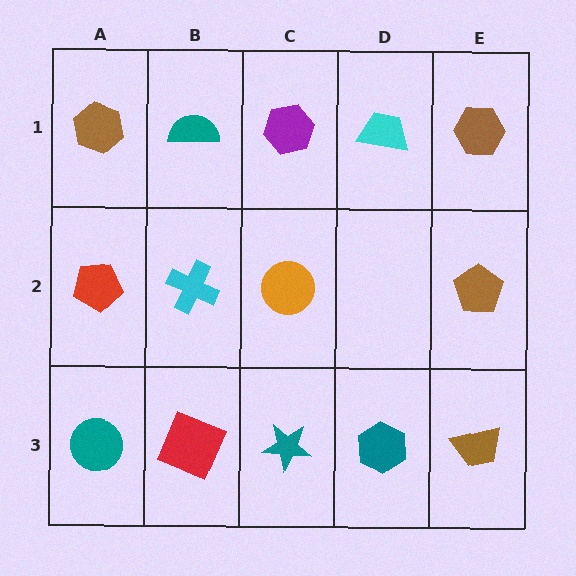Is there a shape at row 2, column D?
No, that cell is empty.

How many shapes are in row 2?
4 shapes.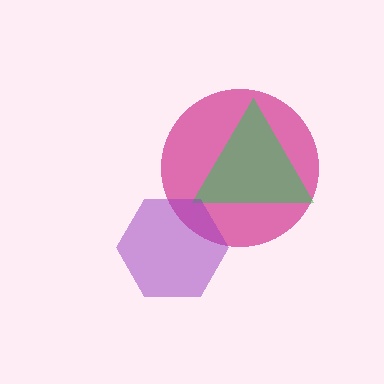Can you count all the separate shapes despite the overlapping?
Yes, there are 3 separate shapes.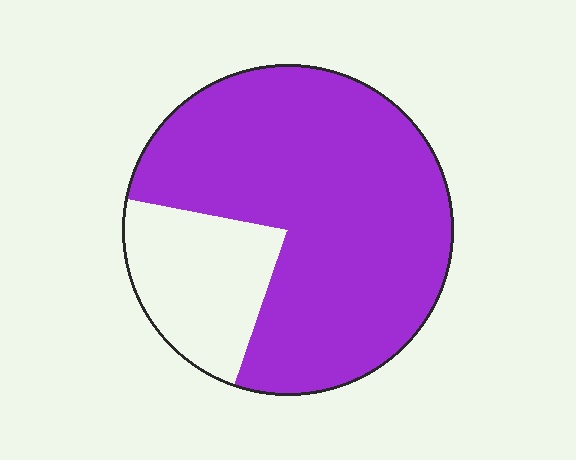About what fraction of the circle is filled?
About three quarters (3/4).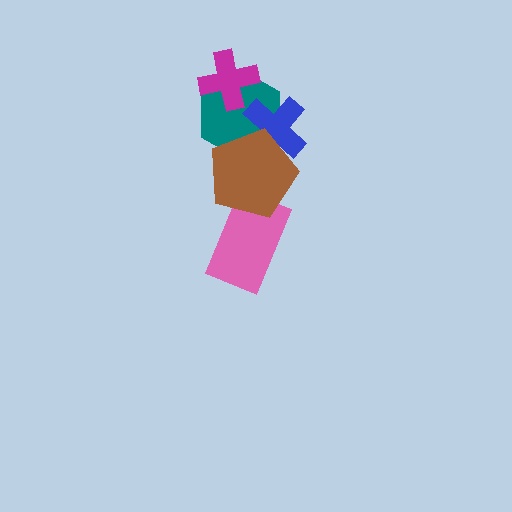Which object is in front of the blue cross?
The brown pentagon is in front of the blue cross.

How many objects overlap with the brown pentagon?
3 objects overlap with the brown pentagon.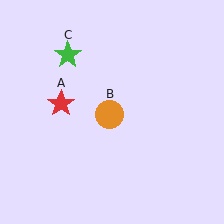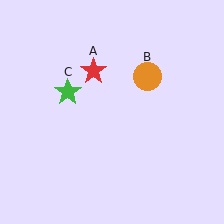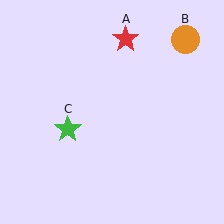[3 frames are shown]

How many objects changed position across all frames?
3 objects changed position: red star (object A), orange circle (object B), green star (object C).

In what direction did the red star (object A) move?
The red star (object A) moved up and to the right.